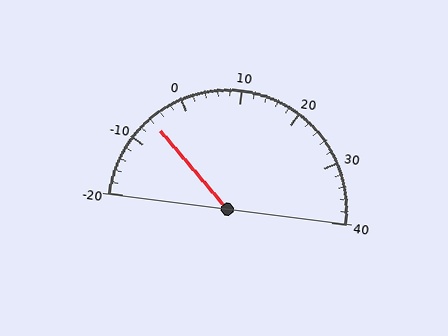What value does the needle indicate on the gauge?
The needle indicates approximately -6.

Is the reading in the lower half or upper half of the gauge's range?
The reading is in the lower half of the range (-20 to 40).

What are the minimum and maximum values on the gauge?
The gauge ranges from -20 to 40.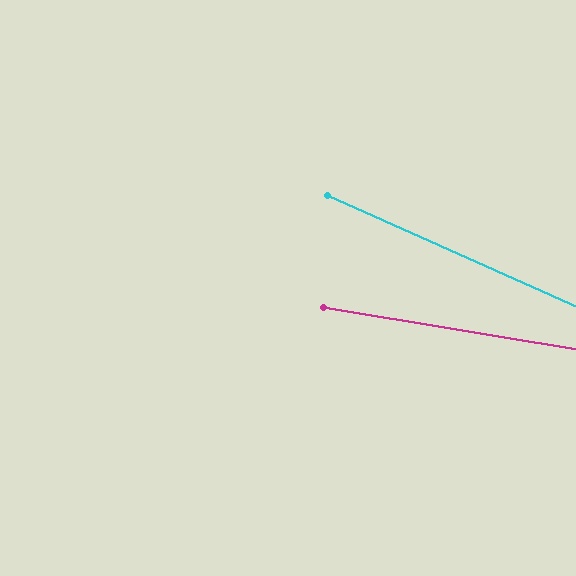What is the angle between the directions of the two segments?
Approximately 15 degrees.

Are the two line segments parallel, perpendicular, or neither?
Neither parallel nor perpendicular — they differ by about 15°.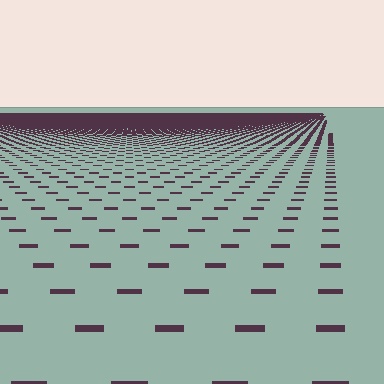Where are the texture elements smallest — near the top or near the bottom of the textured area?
Near the top.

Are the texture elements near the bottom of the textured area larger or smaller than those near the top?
Larger. Near the bottom, elements are closer to the viewer and appear at a bigger on-screen size.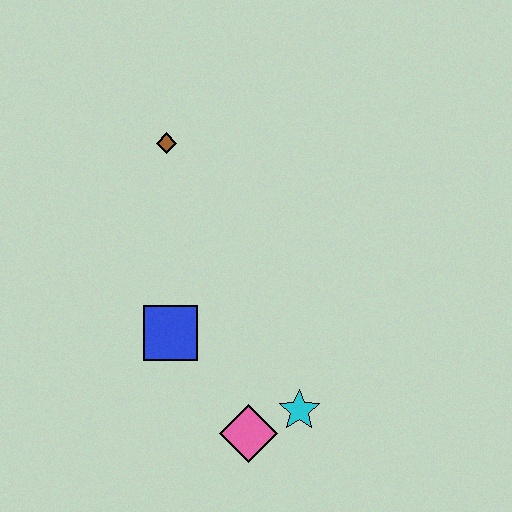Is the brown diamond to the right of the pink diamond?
No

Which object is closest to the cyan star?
The pink diamond is closest to the cyan star.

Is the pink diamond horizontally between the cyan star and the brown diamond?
Yes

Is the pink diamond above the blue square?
No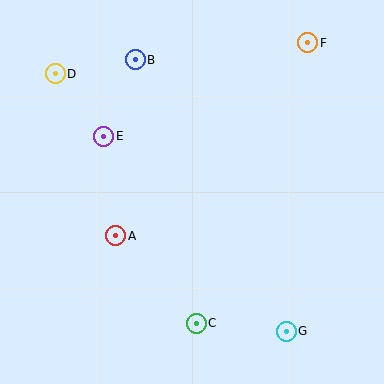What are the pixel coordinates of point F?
Point F is at (308, 43).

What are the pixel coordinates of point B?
Point B is at (135, 60).